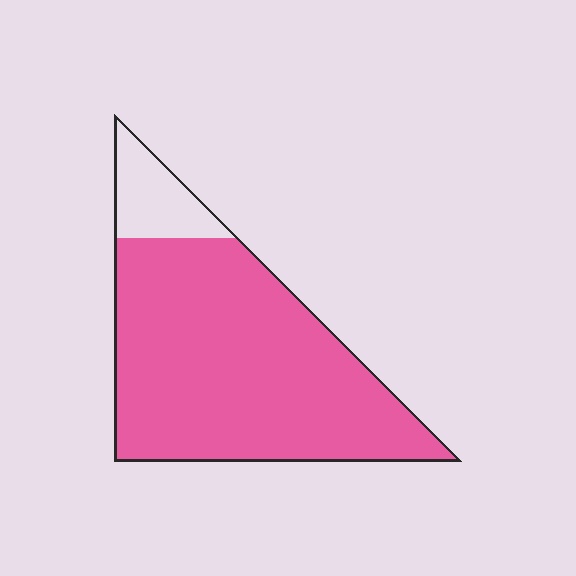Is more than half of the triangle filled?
Yes.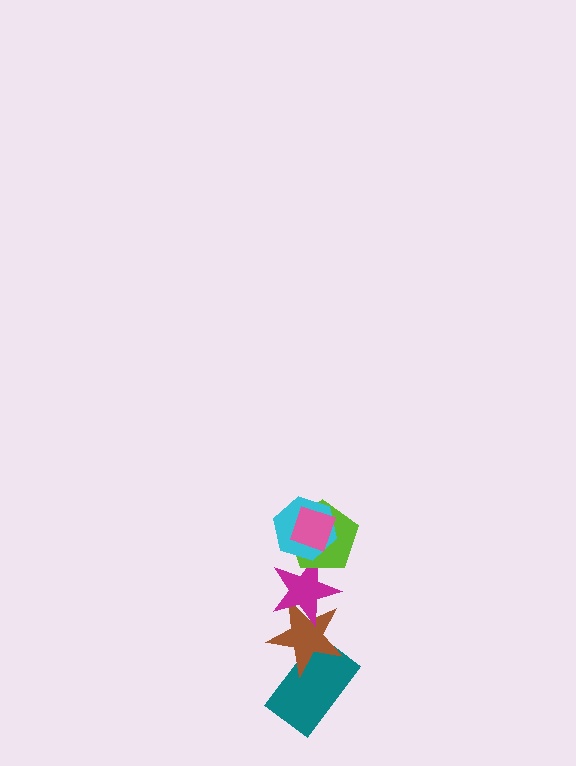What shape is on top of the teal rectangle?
The brown star is on top of the teal rectangle.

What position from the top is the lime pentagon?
The lime pentagon is 3rd from the top.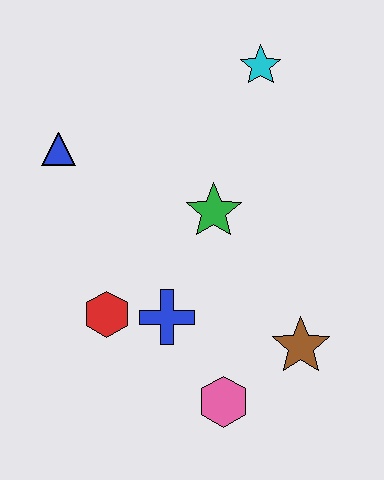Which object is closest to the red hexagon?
The blue cross is closest to the red hexagon.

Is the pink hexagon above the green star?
No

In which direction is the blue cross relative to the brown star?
The blue cross is to the left of the brown star.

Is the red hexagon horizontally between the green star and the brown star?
No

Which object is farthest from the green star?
The pink hexagon is farthest from the green star.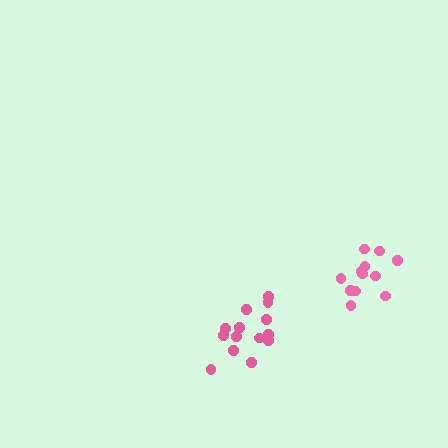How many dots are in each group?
Group 1: 14 dots, Group 2: 12 dots (26 total).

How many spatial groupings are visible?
There are 2 spatial groupings.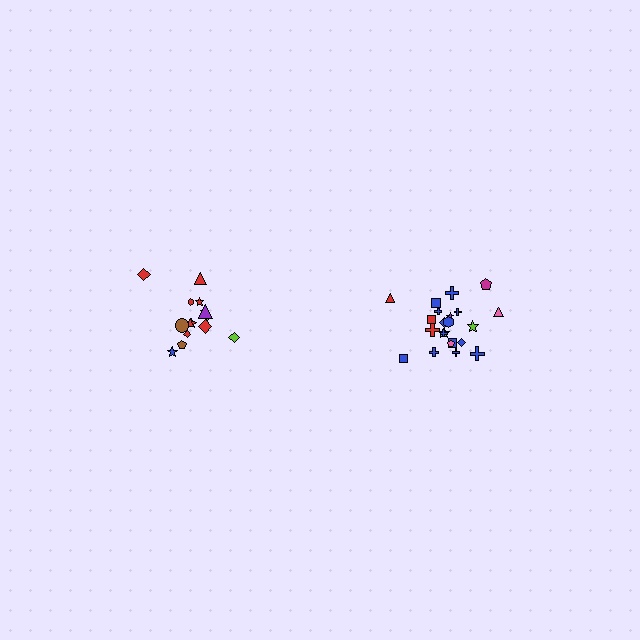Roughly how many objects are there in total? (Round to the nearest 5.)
Roughly 35 objects in total.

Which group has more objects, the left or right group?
The right group.